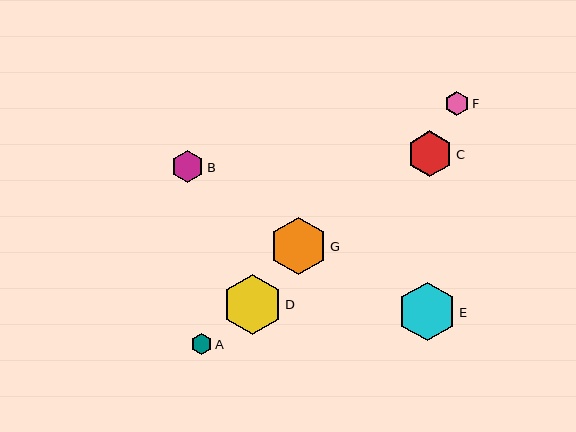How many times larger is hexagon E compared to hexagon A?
Hexagon E is approximately 2.9 times the size of hexagon A.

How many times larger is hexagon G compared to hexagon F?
Hexagon G is approximately 2.4 times the size of hexagon F.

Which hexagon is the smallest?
Hexagon A is the smallest with a size of approximately 20 pixels.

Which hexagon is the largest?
Hexagon D is the largest with a size of approximately 60 pixels.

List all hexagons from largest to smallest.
From largest to smallest: D, E, G, C, B, F, A.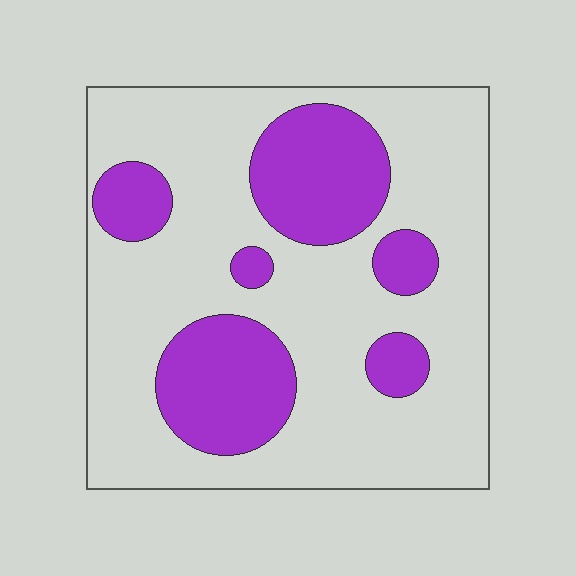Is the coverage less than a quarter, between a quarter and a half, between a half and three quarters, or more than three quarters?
Between a quarter and a half.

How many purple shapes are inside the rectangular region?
6.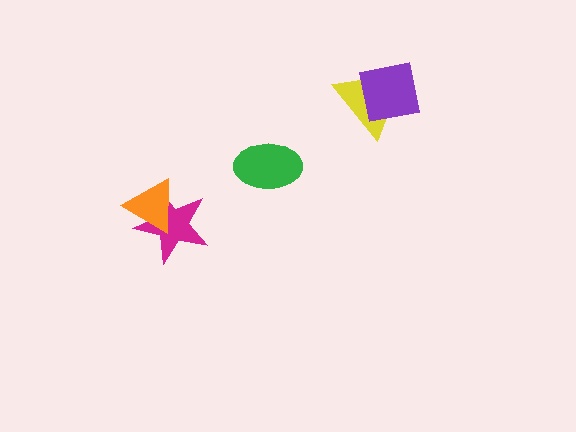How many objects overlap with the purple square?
1 object overlaps with the purple square.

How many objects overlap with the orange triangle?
1 object overlaps with the orange triangle.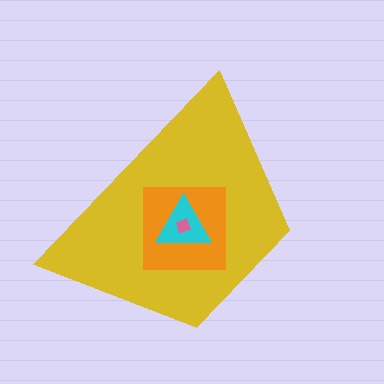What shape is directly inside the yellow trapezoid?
The orange square.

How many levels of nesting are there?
4.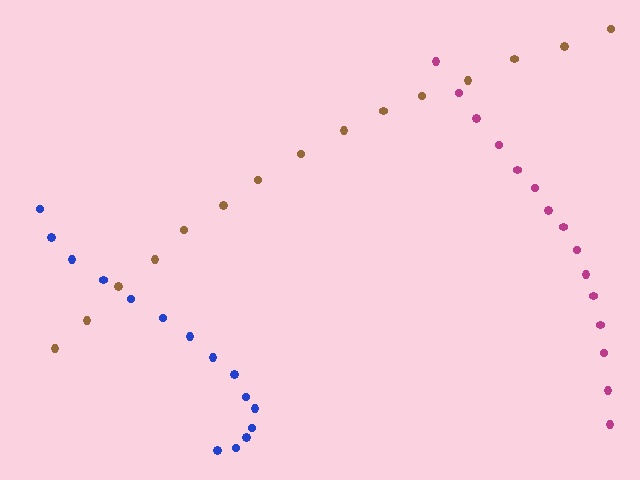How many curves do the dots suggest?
There are 3 distinct paths.